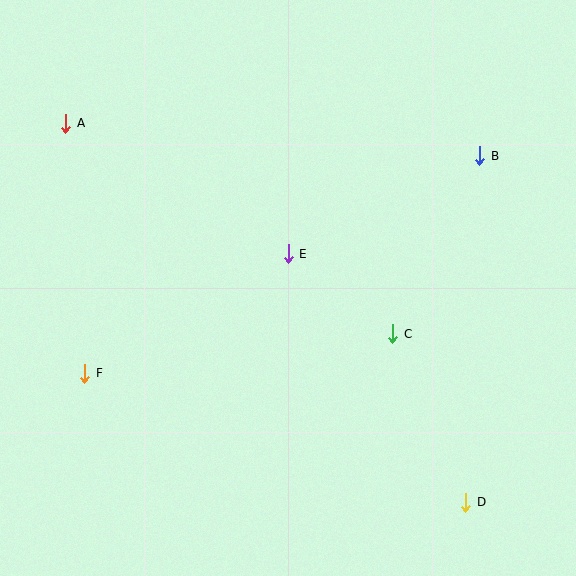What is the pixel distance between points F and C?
The distance between F and C is 311 pixels.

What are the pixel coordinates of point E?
Point E is at (288, 254).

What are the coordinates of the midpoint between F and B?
The midpoint between F and B is at (282, 264).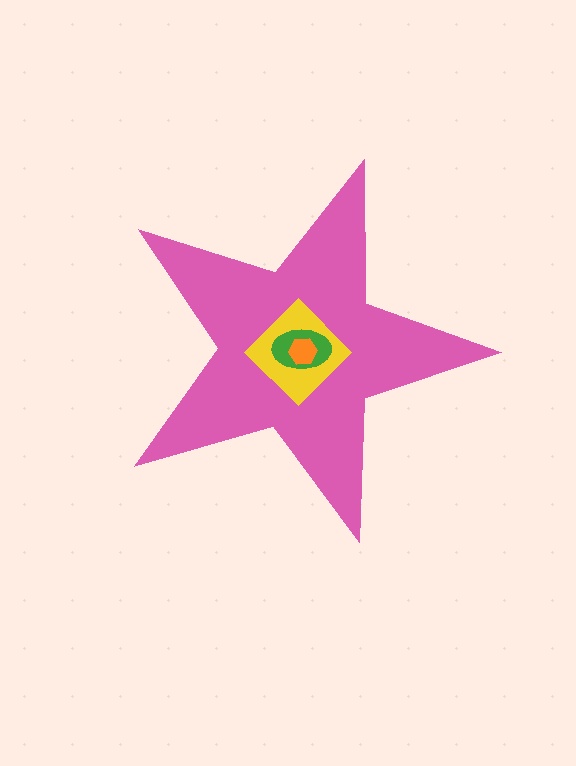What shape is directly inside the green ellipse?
The orange hexagon.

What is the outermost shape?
The pink star.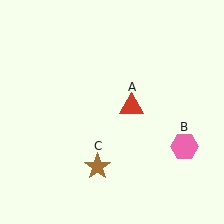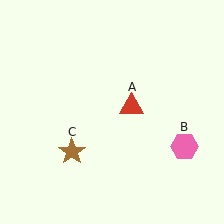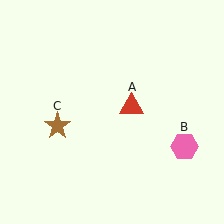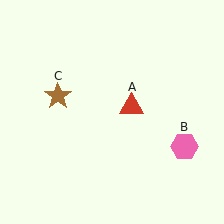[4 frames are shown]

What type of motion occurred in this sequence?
The brown star (object C) rotated clockwise around the center of the scene.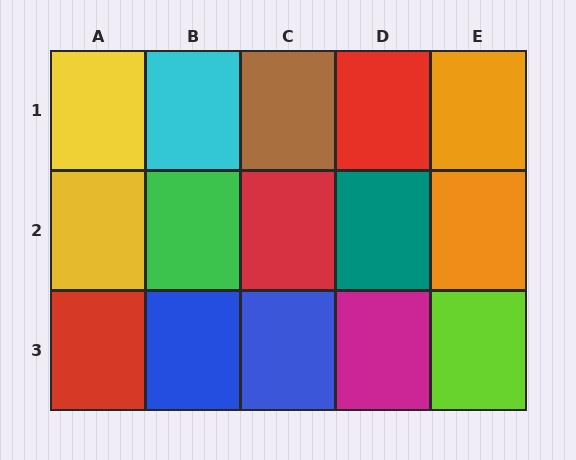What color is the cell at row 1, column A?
Yellow.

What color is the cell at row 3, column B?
Blue.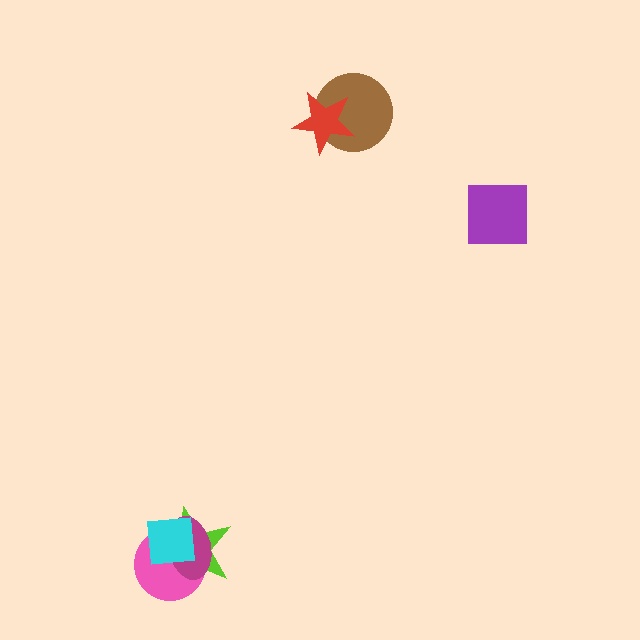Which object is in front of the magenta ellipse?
The cyan square is in front of the magenta ellipse.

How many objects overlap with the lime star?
3 objects overlap with the lime star.